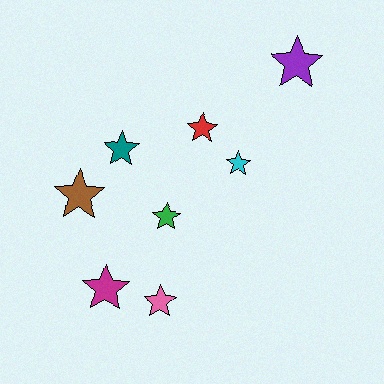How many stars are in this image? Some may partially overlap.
There are 8 stars.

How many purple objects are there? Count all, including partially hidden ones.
There is 1 purple object.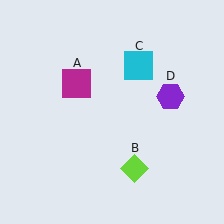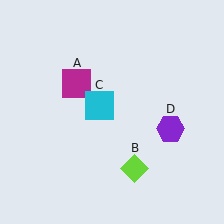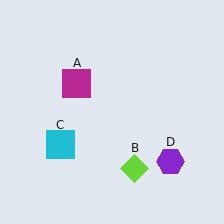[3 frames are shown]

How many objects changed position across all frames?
2 objects changed position: cyan square (object C), purple hexagon (object D).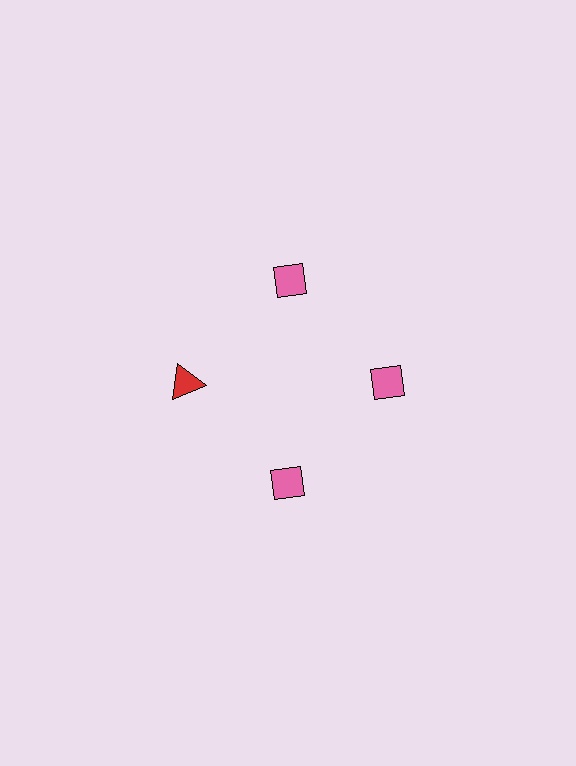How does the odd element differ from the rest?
It differs in both color (red instead of pink) and shape (triangle instead of diamond).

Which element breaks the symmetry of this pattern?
The red triangle at roughly the 9 o'clock position breaks the symmetry. All other shapes are pink diamonds.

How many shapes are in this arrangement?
There are 4 shapes arranged in a ring pattern.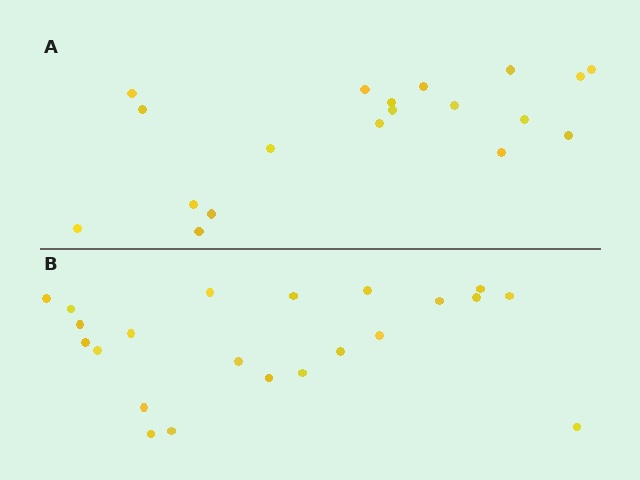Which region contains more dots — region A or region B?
Region B (the bottom region) has more dots.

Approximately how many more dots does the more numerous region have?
Region B has just a few more — roughly 2 or 3 more dots than region A.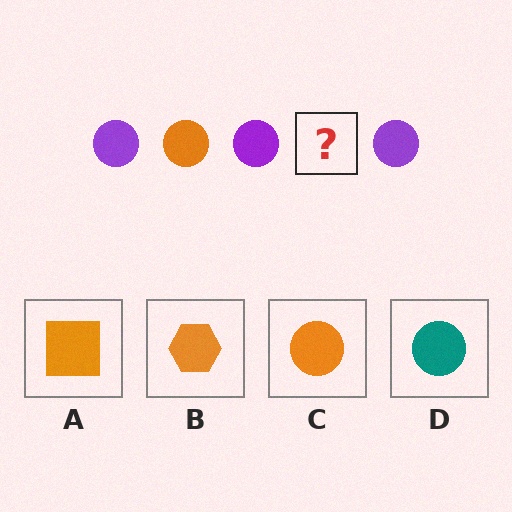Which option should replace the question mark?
Option C.